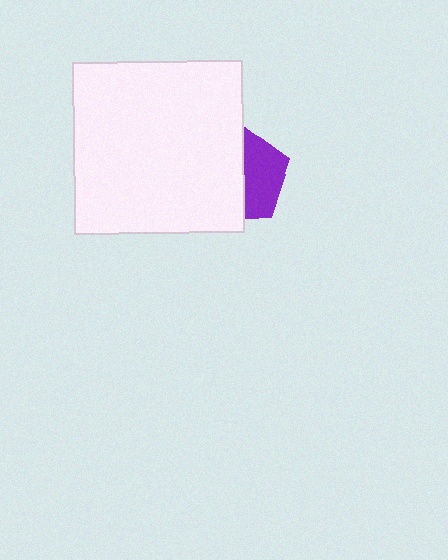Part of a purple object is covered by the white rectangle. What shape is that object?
It is a pentagon.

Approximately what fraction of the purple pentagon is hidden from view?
Roughly 56% of the purple pentagon is hidden behind the white rectangle.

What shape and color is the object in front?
The object in front is a white rectangle.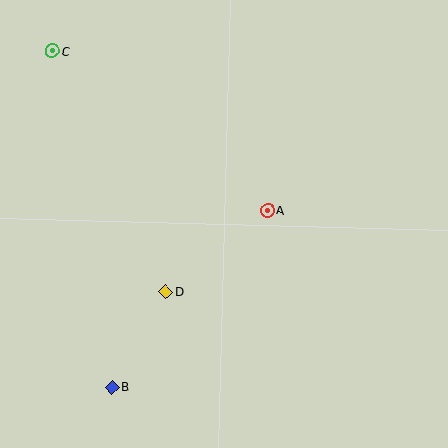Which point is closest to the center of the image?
Point A at (268, 210) is closest to the center.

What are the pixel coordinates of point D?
Point D is at (166, 292).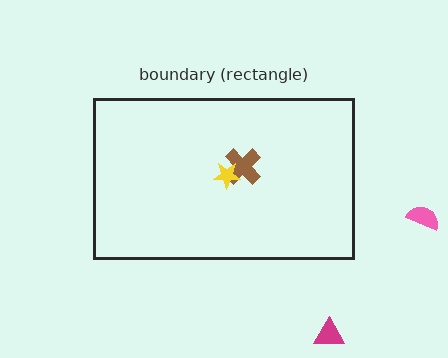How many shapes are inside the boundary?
2 inside, 2 outside.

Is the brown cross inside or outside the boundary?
Inside.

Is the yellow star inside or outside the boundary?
Inside.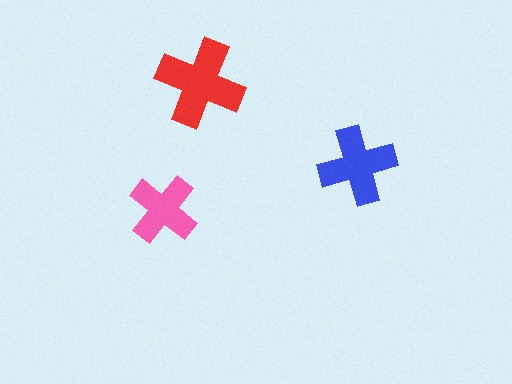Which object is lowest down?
The pink cross is bottommost.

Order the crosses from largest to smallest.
the red one, the blue one, the pink one.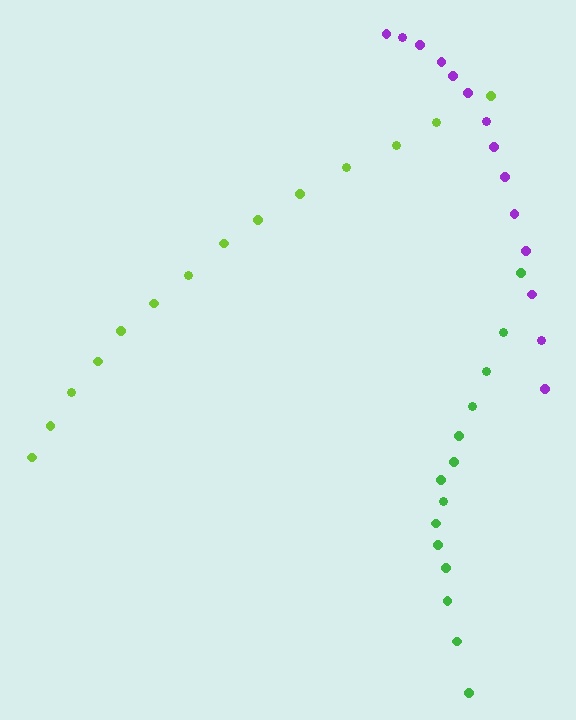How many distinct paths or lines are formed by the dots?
There are 3 distinct paths.